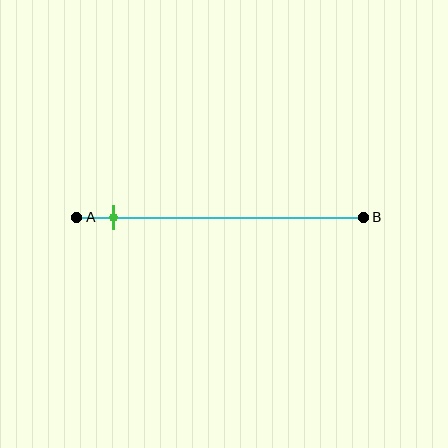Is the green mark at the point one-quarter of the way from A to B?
No, the mark is at about 15% from A, not at the 25% one-quarter point.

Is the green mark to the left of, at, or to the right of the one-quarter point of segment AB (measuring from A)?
The green mark is to the left of the one-quarter point of segment AB.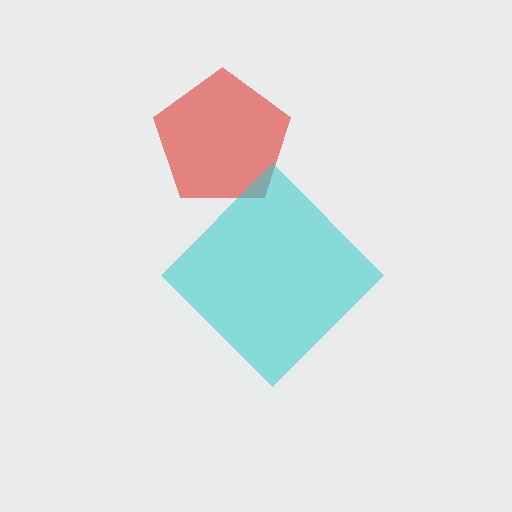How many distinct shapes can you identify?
There are 2 distinct shapes: a red pentagon, a cyan diamond.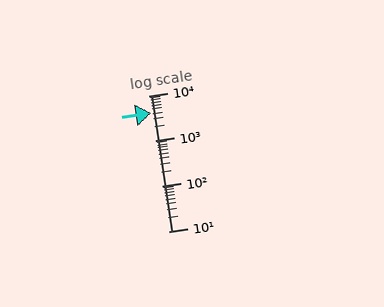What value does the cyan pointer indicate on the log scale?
The pointer indicates approximately 4200.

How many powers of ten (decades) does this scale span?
The scale spans 3 decades, from 10 to 10000.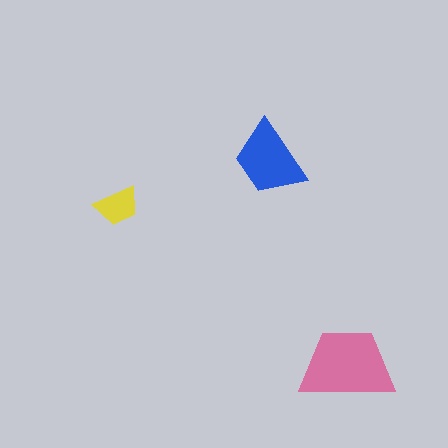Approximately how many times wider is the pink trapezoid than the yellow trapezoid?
About 2 times wider.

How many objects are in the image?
There are 3 objects in the image.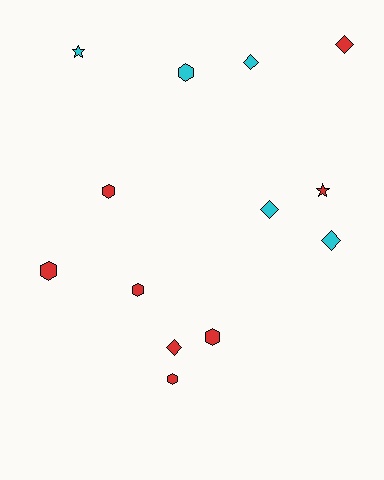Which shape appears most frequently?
Hexagon, with 6 objects.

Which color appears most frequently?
Red, with 8 objects.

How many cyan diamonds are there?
There are 3 cyan diamonds.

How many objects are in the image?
There are 13 objects.